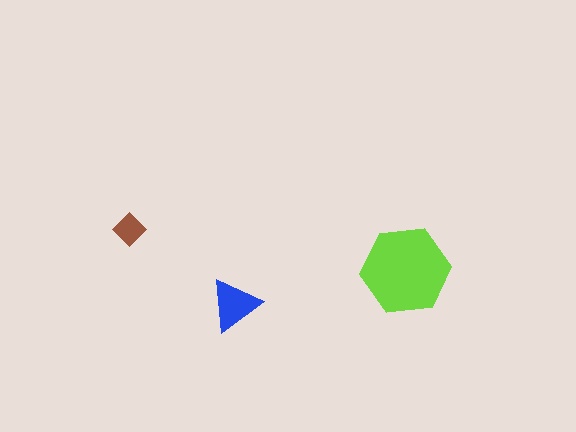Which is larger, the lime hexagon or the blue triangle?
The lime hexagon.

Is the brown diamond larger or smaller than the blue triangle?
Smaller.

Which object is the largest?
The lime hexagon.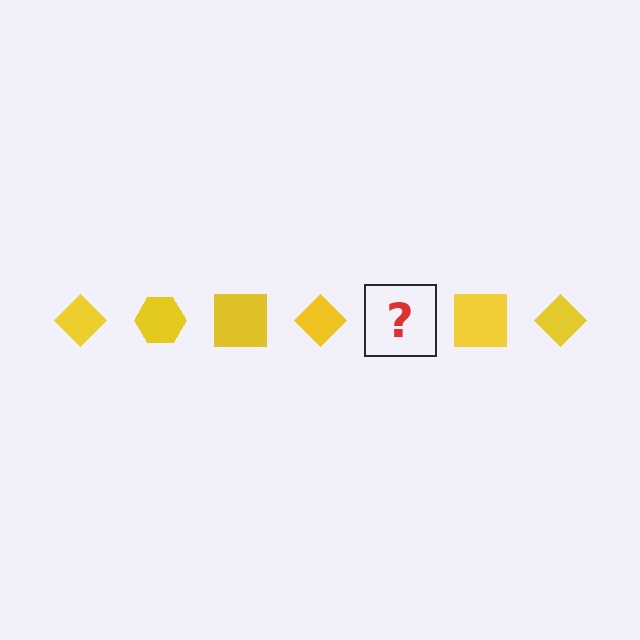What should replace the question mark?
The question mark should be replaced with a yellow hexagon.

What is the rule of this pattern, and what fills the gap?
The rule is that the pattern cycles through diamond, hexagon, square shapes in yellow. The gap should be filled with a yellow hexagon.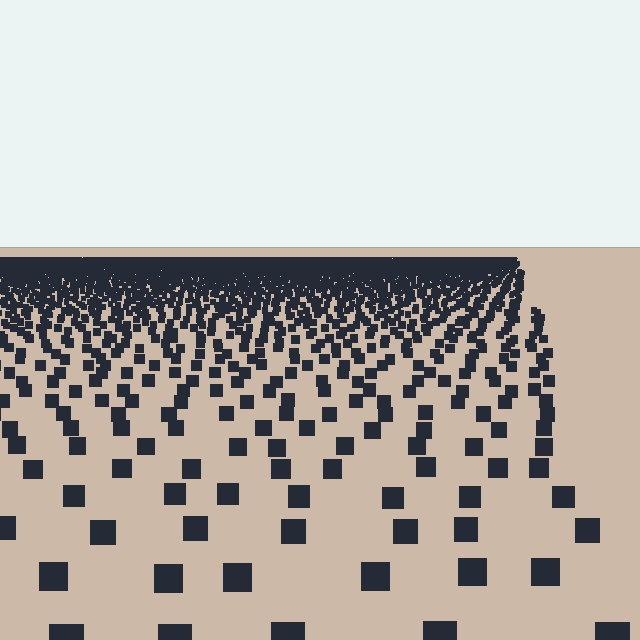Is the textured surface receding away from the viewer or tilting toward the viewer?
The surface is receding away from the viewer. Texture elements get smaller and denser toward the top.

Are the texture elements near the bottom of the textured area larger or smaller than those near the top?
Larger. Near the bottom, elements are closer to the viewer and appear at a bigger on-screen size.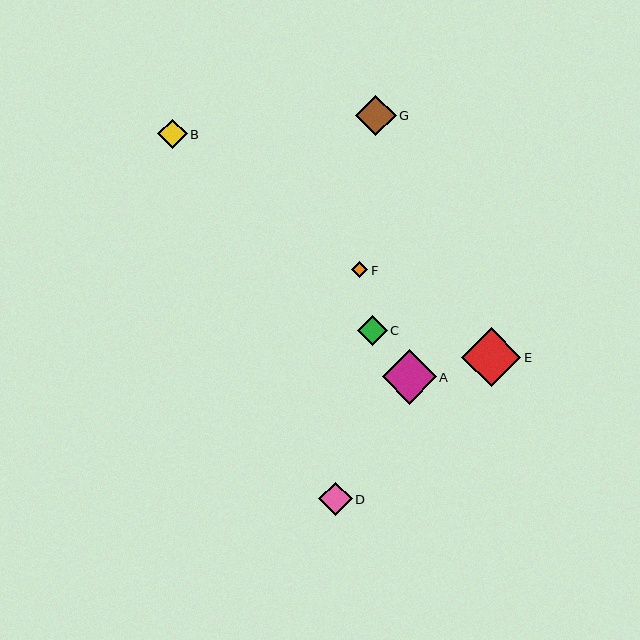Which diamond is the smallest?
Diamond F is the smallest with a size of approximately 16 pixels.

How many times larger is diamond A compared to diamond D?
Diamond A is approximately 1.6 times the size of diamond D.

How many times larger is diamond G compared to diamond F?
Diamond G is approximately 2.6 times the size of diamond F.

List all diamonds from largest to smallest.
From largest to smallest: E, A, G, D, C, B, F.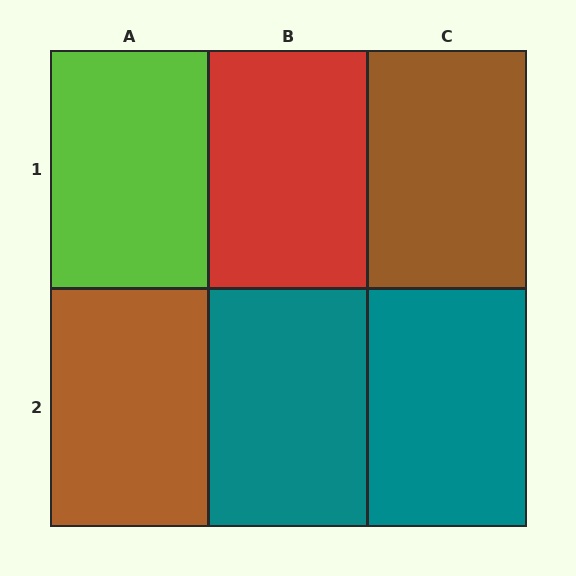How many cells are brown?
2 cells are brown.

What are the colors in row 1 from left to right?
Lime, red, brown.